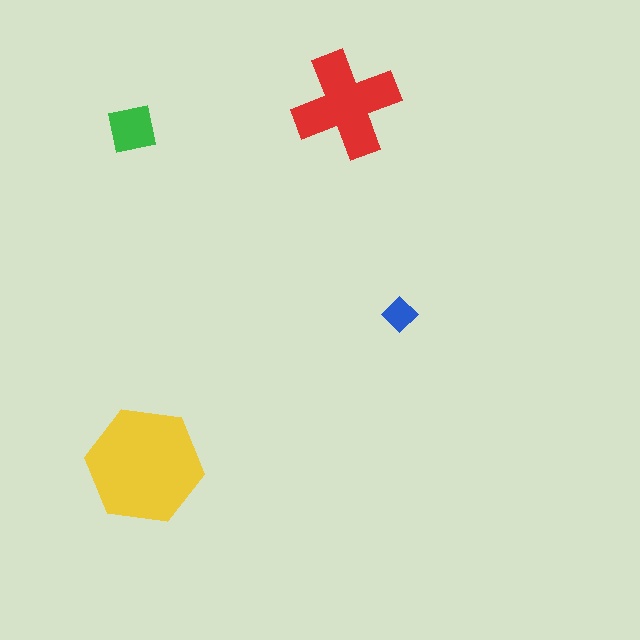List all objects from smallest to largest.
The blue diamond, the green square, the red cross, the yellow hexagon.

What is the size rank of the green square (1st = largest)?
3rd.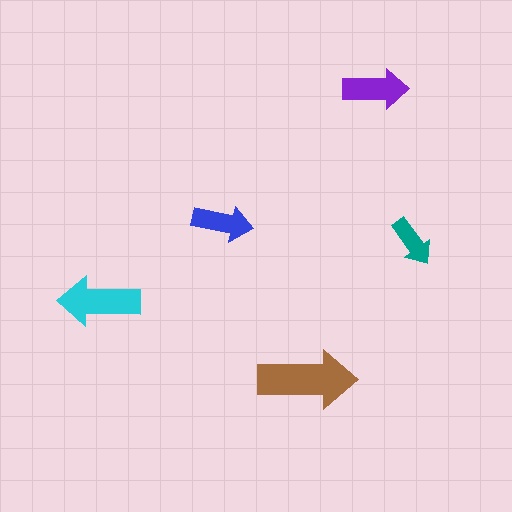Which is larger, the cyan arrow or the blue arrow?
The cyan one.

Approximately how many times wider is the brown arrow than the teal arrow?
About 2 times wider.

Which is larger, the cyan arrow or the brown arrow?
The brown one.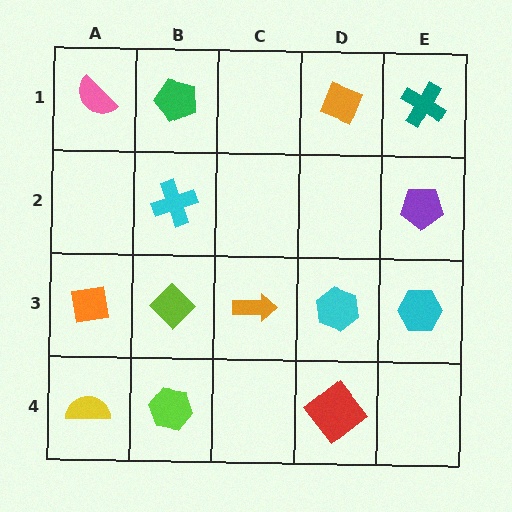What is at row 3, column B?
A lime diamond.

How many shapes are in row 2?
2 shapes.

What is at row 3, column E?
A cyan hexagon.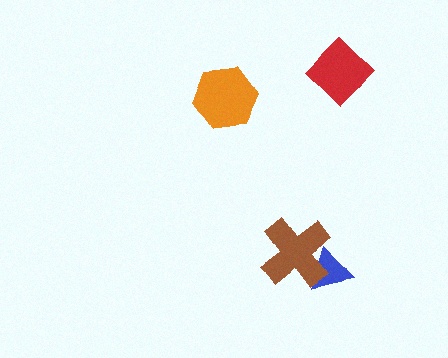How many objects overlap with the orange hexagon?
0 objects overlap with the orange hexagon.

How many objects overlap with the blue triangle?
1 object overlaps with the blue triangle.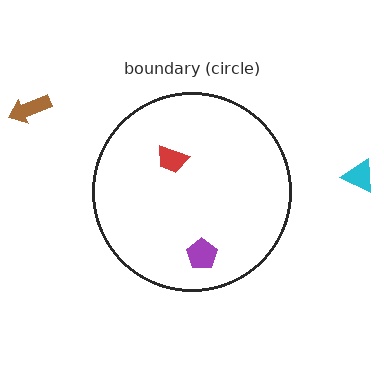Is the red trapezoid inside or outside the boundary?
Inside.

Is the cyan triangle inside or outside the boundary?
Outside.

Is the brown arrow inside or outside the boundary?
Outside.